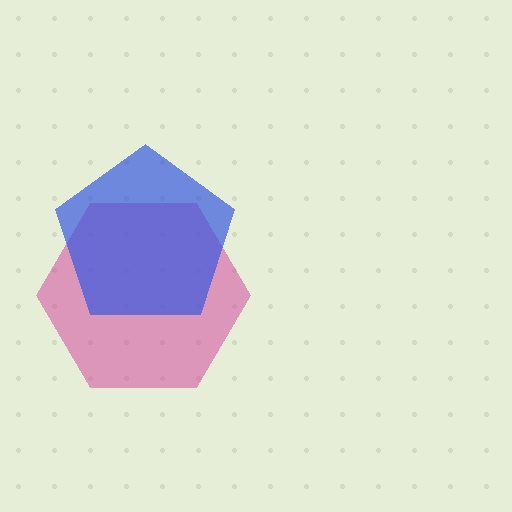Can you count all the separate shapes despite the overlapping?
Yes, there are 2 separate shapes.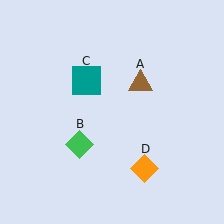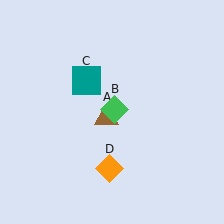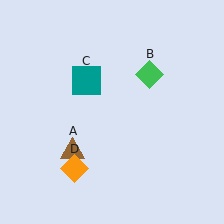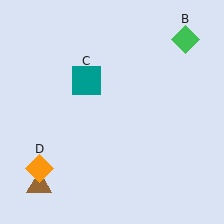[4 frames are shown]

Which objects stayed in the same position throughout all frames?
Teal square (object C) remained stationary.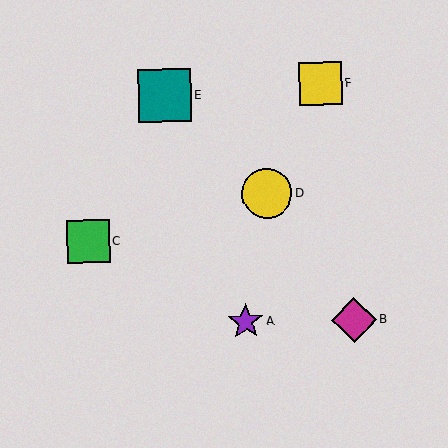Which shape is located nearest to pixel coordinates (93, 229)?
The green square (labeled C) at (88, 241) is nearest to that location.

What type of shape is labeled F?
Shape F is a yellow square.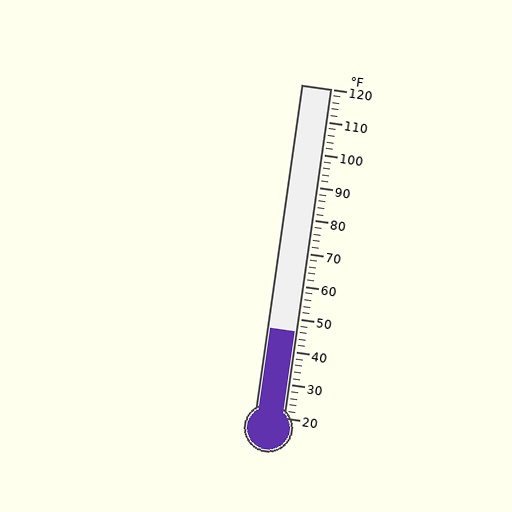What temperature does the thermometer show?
The thermometer shows approximately 46°F.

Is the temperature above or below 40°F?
The temperature is above 40°F.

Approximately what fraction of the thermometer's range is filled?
The thermometer is filled to approximately 25% of its range.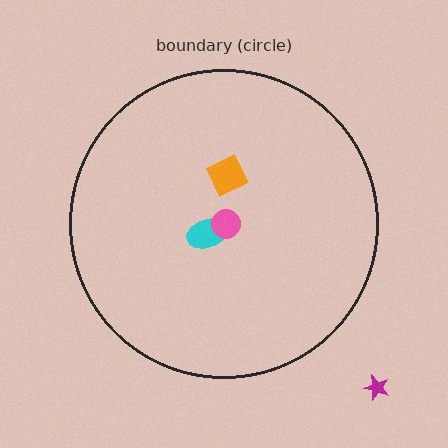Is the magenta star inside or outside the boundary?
Outside.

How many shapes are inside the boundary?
3 inside, 1 outside.